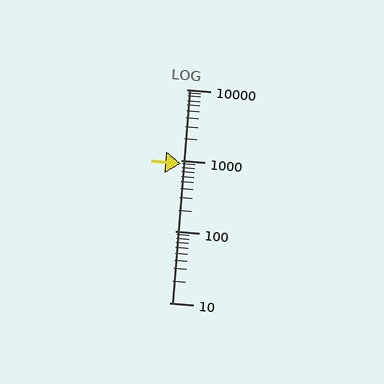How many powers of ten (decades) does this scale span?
The scale spans 3 decades, from 10 to 10000.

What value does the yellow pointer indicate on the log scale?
The pointer indicates approximately 900.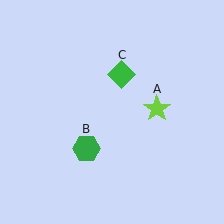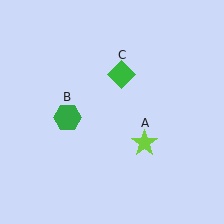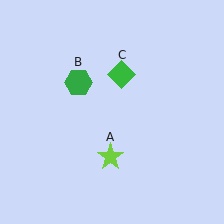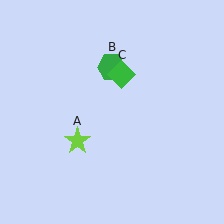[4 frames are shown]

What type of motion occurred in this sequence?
The lime star (object A), green hexagon (object B) rotated clockwise around the center of the scene.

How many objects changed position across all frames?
2 objects changed position: lime star (object A), green hexagon (object B).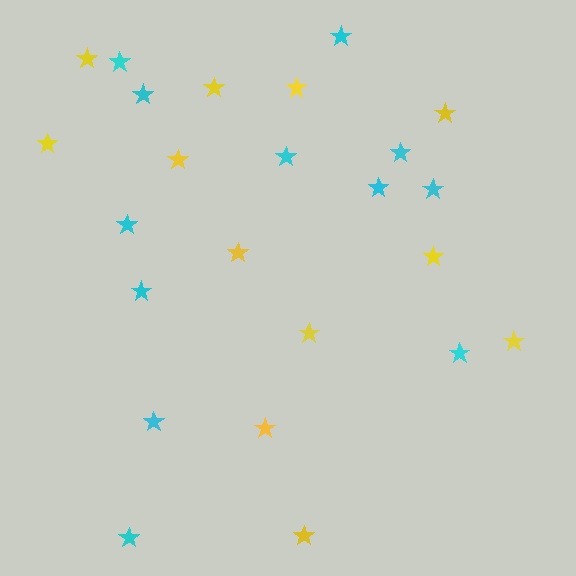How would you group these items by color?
There are 2 groups: one group of cyan stars (12) and one group of yellow stars (12).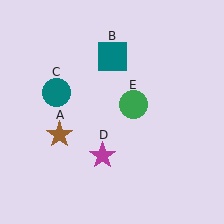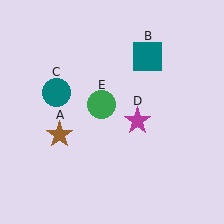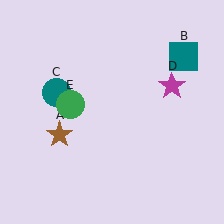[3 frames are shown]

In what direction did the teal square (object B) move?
The teal square (object B) moved right.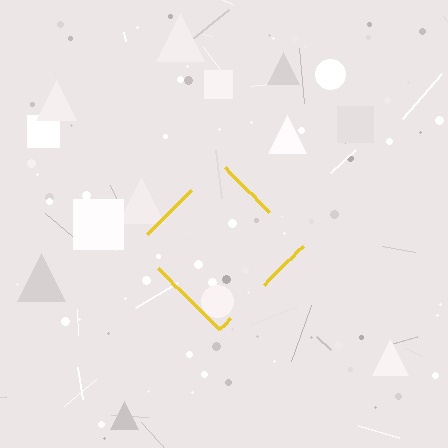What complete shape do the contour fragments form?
The contour fragments form a diamond.